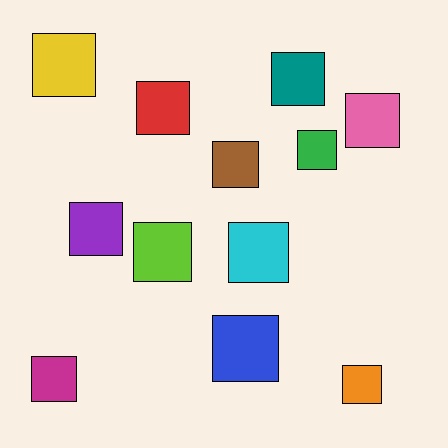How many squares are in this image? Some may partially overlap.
There are 12 squares.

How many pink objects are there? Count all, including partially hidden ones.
There is 1 pink object.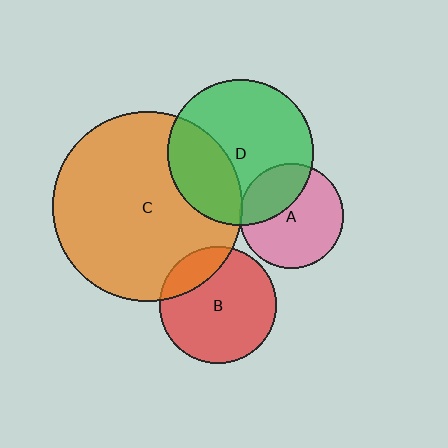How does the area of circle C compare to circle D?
Approximately 1.7 times.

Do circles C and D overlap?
Yes.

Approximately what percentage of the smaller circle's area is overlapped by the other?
Approximately 30%.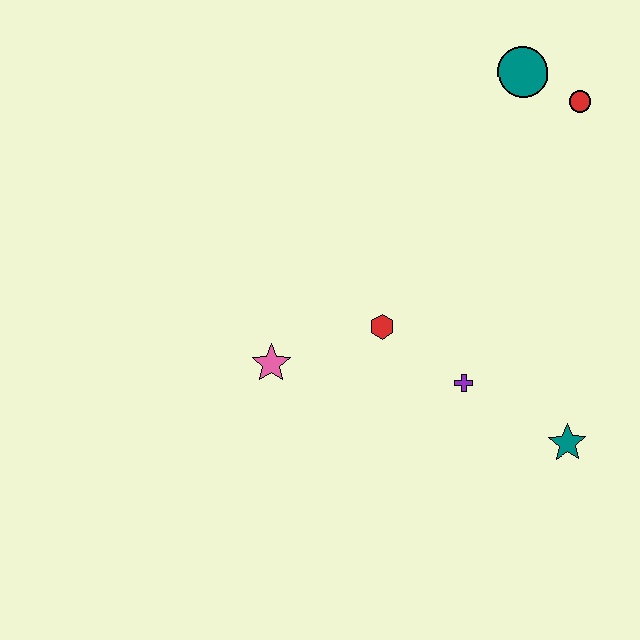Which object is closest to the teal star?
The purple cross is closest to the teal star.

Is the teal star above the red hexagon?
No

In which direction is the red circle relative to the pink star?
The red circle is to the right of the pink star.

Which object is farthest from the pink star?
The red circle is farthest from the pink star.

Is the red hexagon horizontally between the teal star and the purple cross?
No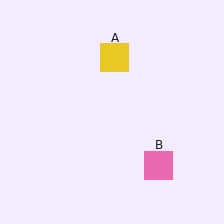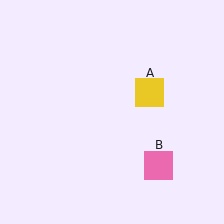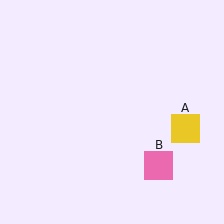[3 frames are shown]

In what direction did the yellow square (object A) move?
The yellow square (object A) moved down and to the right.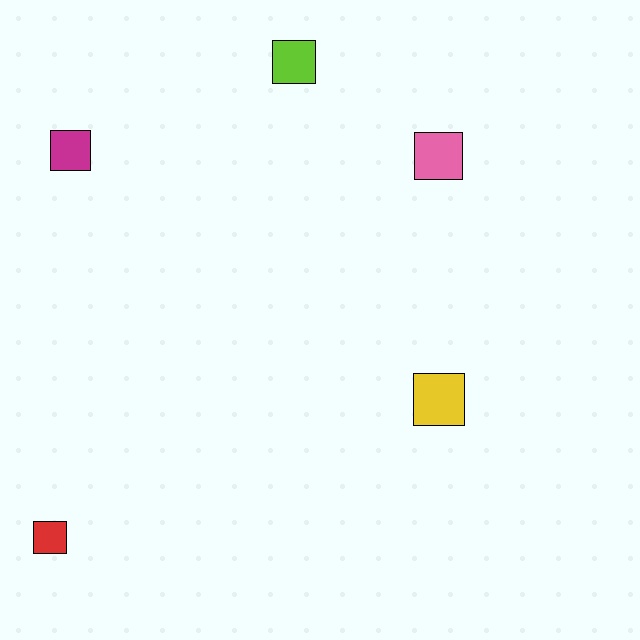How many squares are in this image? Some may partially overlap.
There are 5 squares.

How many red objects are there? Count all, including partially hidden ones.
There is 1 red object.